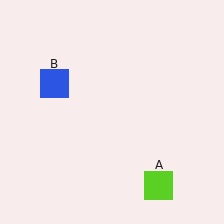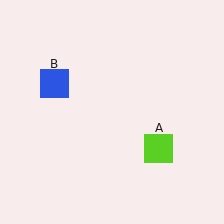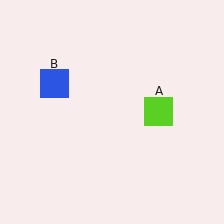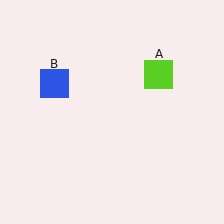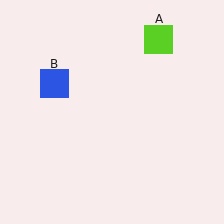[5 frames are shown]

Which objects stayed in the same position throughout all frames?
Blue square (object B) remained stationary.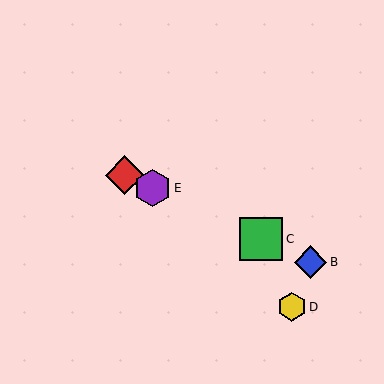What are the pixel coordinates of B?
Object B is at (310, 262).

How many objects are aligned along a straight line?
4 objects (A, B, C, E) are aligned along a straight line.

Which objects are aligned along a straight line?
Objects A, B, C, E are aligned along a straight line.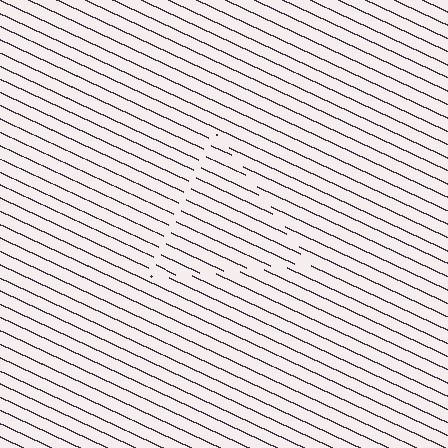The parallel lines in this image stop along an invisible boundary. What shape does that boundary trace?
An illusory triangle. The interior of the shape contains the same grating, shifted by half a period — the contour is defined by the phase discontinuity where line-ends from the inner and outer gratings abut.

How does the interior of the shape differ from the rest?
The interior of the shape contains the same grating, shifted by half a period — the contour is defined by the phase discontinuity where line-ends from the inner and outer gratings abut.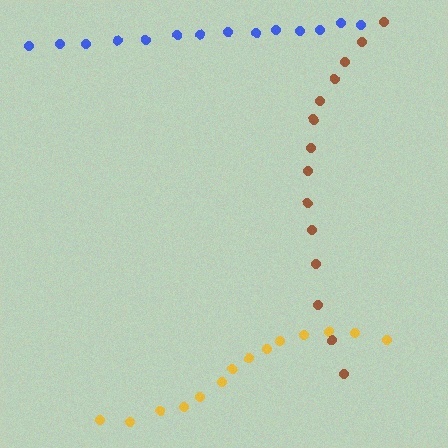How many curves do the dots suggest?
There are 3 distinct paths.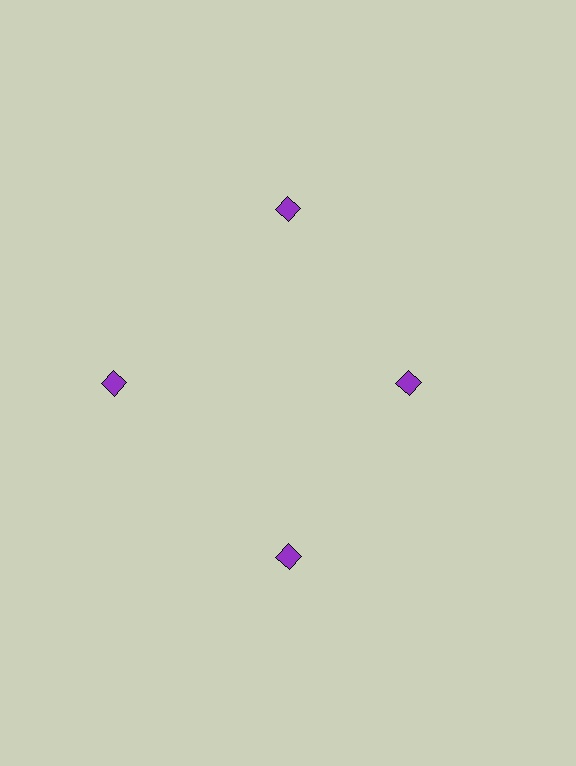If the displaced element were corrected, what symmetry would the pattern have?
It would have 4-fold rotational symmetry — the pattern would map onto itself every 90 degrees.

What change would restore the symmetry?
The symmetry would be restored by moving it outward, back onto the ring so that all 4 diamonds sit at equal angles and equal distance from the center.